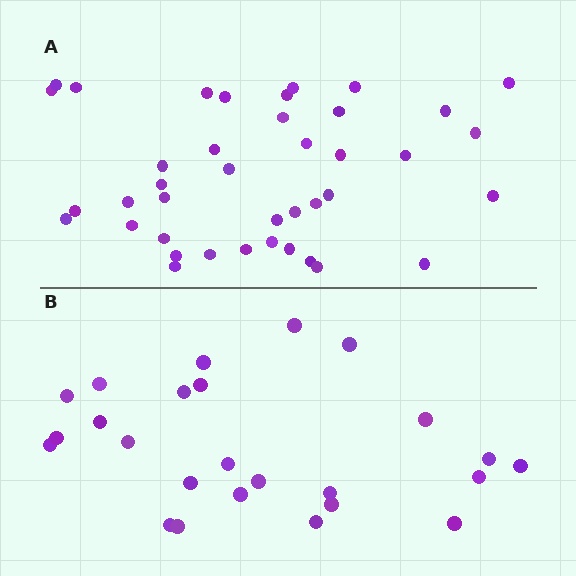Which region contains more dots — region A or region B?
Region A (the top region) has more dots.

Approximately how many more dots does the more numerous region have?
Region A has approximately 15 more dots than region B.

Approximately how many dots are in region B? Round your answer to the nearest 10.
About 20 dots. (The exact count is 25, which rounds to 20.)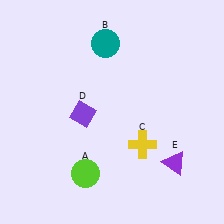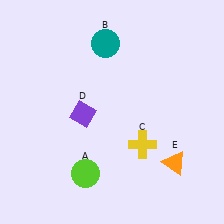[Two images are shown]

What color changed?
The triangle (E) changed from purple in Image 1 to orange in Image 2.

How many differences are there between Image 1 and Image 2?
There is 1 difference between the two images.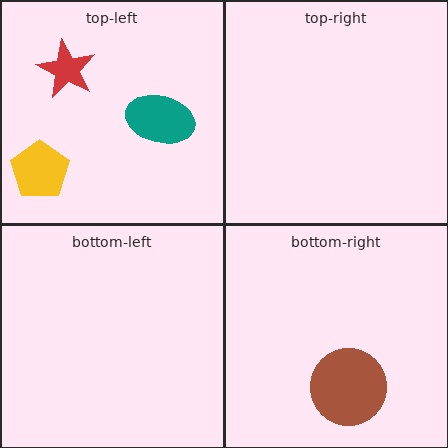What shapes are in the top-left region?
The teal ellipse, the yellow pentagon, the red star.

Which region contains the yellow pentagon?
The top-left region.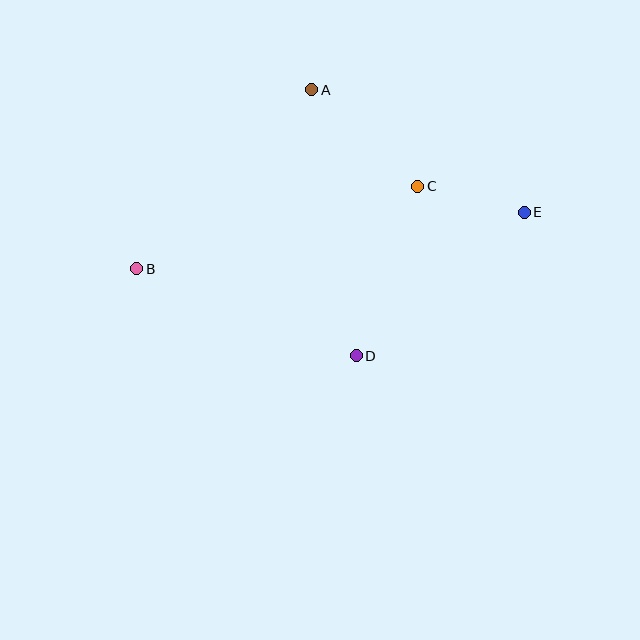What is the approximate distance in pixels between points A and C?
The distance between A and C is approximately 143 pixels.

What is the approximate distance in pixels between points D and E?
The distance between D and E is approximately 221 pixels.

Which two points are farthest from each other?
Points B and E are farthest from each other.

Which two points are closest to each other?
Points C and E are closest to each other.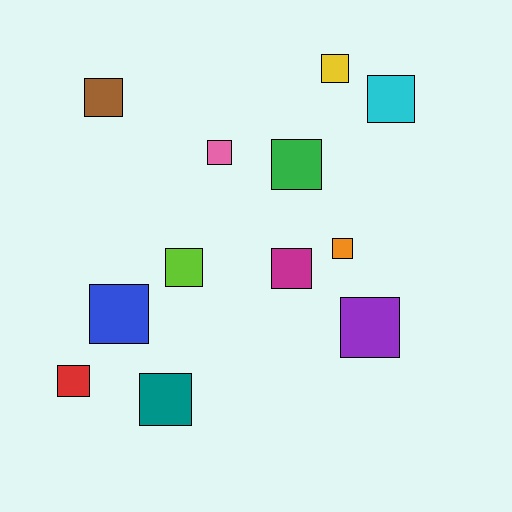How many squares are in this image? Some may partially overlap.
There are 12 squares.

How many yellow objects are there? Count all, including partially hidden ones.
There is 1 yellow object.